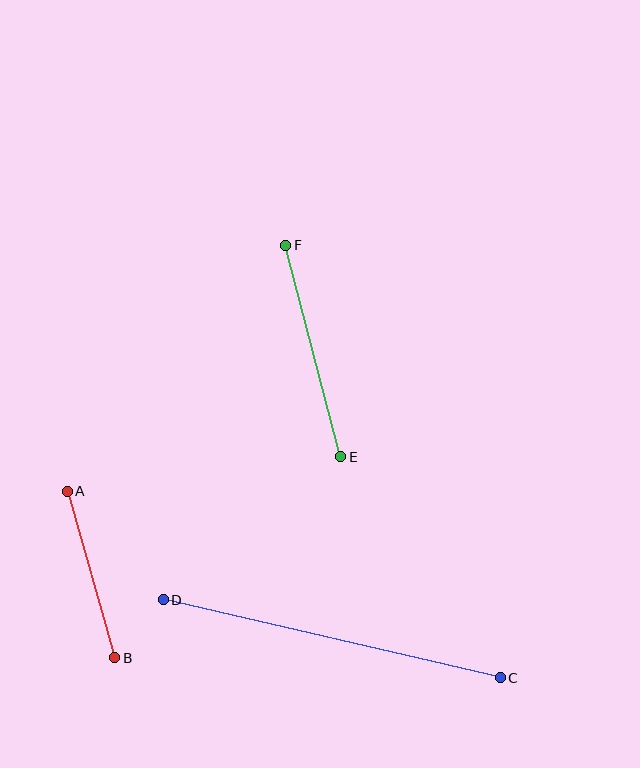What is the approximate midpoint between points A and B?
The midpoint is at approximately (91, 575) pixels.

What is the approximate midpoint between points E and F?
The midpoint is at approximately (313, 351) pixels.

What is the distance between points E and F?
The distance is approximately 219 pixels.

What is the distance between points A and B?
The distance is approximately 173 pixels.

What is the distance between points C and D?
The distance is approximately 346 pixels.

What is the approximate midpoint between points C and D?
The midpoint is at approximately (332, 639) pixels.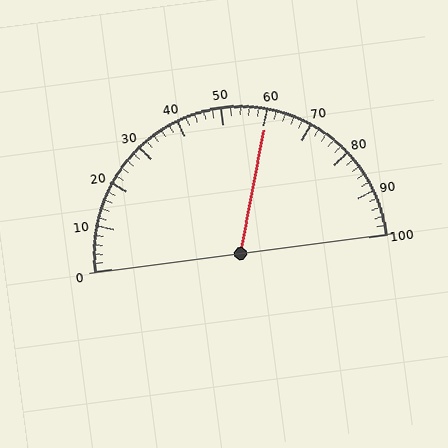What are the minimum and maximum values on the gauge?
The gauge ranges from 0 to 100.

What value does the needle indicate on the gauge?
The needle indicates approximately 60.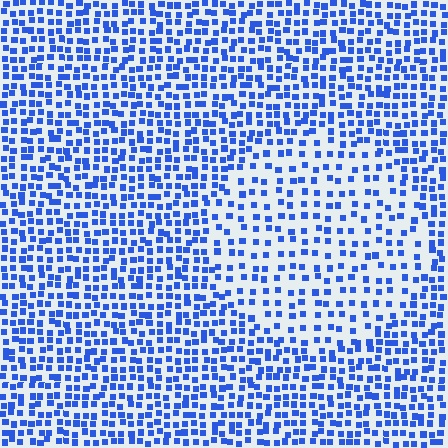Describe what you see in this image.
The image contains small blue elements arranged at two different densities. A circle-shaped region is visible where the elements are less densely packed than the surrounding area.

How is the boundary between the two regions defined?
The boundary is defined by a change in element density (approximately 1.9x ratio). All elements are the same color, size, and shape.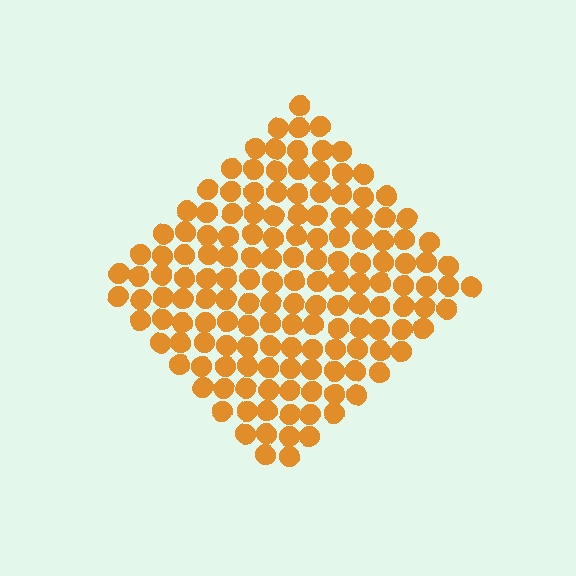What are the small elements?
The small elements are circles.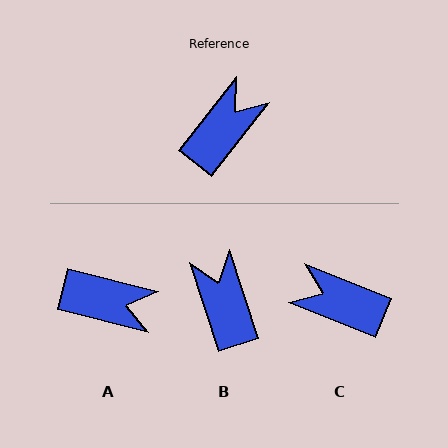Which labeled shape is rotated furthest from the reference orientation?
C, about 106 degrees away.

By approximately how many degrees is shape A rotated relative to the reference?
Approximately 66 degrees clockwise.